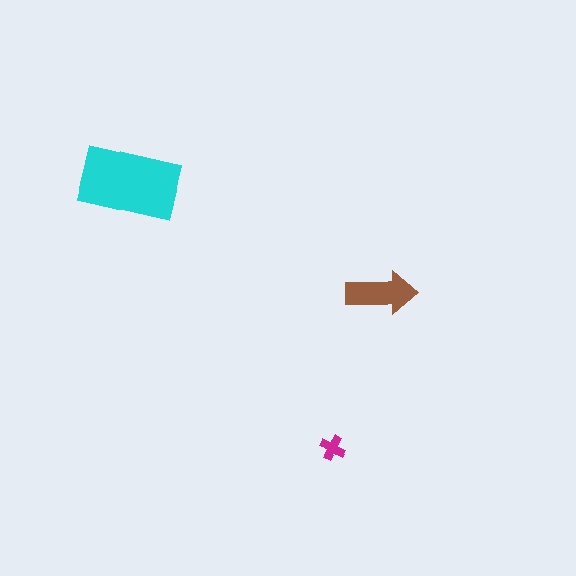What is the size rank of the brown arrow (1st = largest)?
2nd.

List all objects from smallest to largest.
The magenta cross, the brown arrow, the cyan rectangle.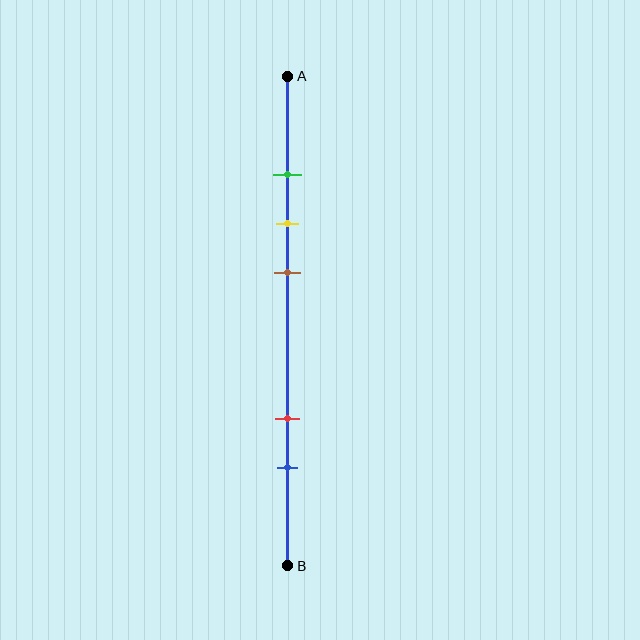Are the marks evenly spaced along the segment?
No, the marks are not evenly spaced.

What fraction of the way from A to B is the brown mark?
The brown mark is approximately 40% (0.4) of the way from A to B.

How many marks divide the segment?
There are 5 marks dividing the segment.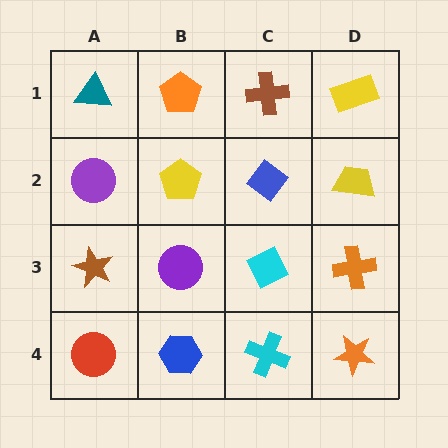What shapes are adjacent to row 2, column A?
A teal triangle (row 1, column A), a brown star (row 3, column A), a yellow pentagon (row 2, column B).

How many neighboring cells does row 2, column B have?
4.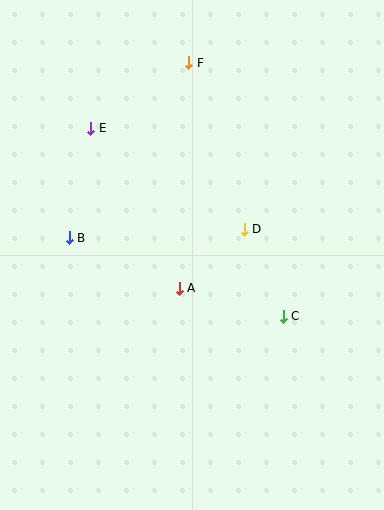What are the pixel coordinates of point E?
Point E is at (91, 128).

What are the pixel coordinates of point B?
Point B is at (69, 238).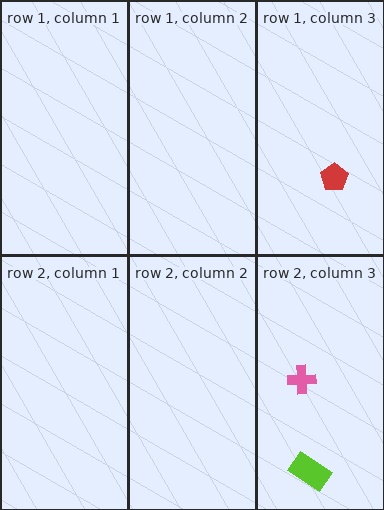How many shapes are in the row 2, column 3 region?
2.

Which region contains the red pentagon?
The row 1, column 3 region.